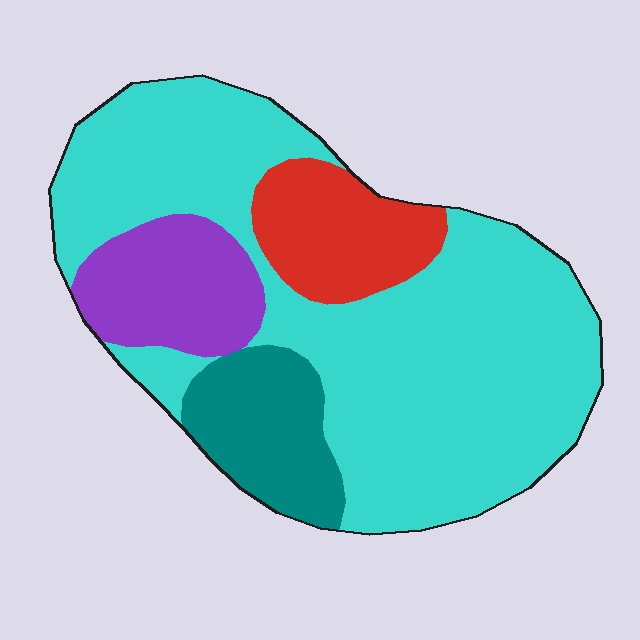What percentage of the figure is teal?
Teal covers about 10% of the figure.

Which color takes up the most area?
Cyan, at roughly 65%.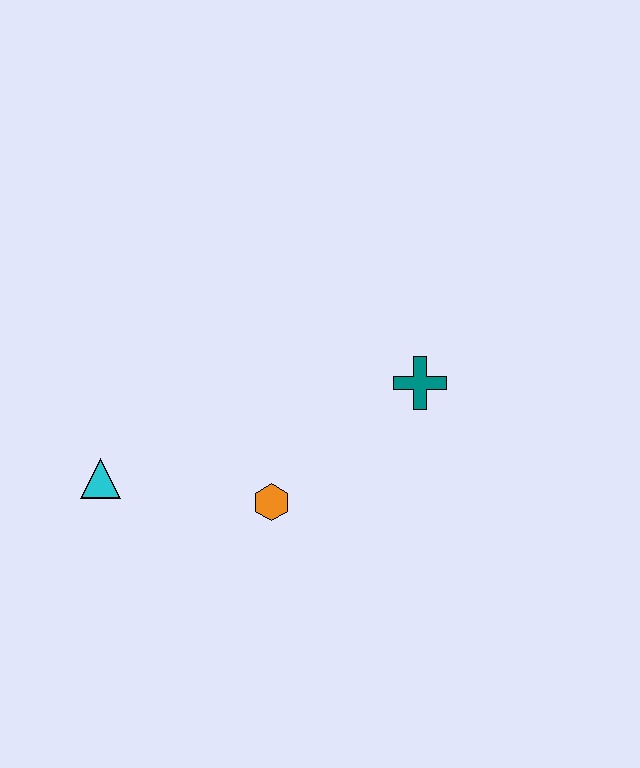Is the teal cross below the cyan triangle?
No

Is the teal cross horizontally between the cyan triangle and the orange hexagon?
No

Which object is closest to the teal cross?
The orange hexagon is closest to the teal cross.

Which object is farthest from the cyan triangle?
The teal cross is farthest from the cyan triangle.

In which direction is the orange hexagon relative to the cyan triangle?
The orange hexagon is to the right of the cyan triangle.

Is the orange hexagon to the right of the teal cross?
No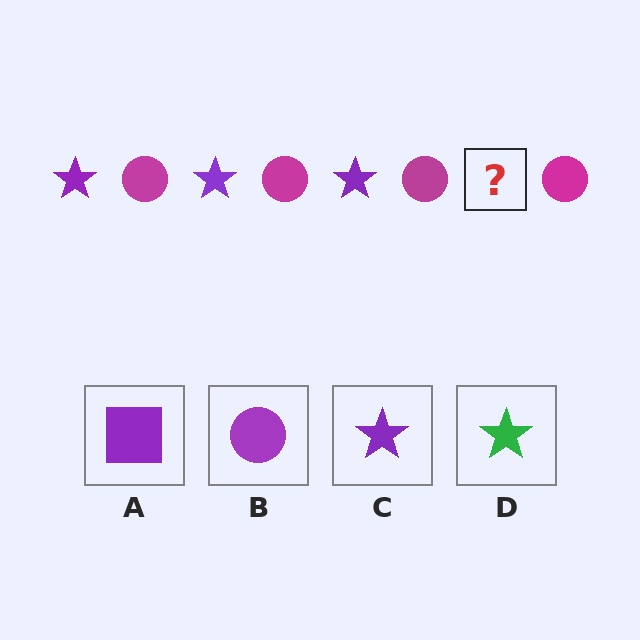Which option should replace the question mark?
Option C.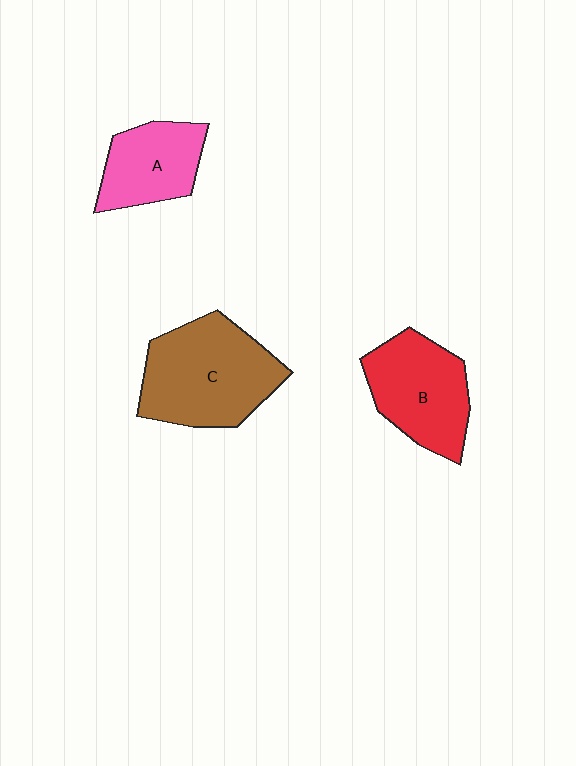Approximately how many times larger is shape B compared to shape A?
Approximately 1.3 times.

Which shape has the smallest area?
Shape A (pink).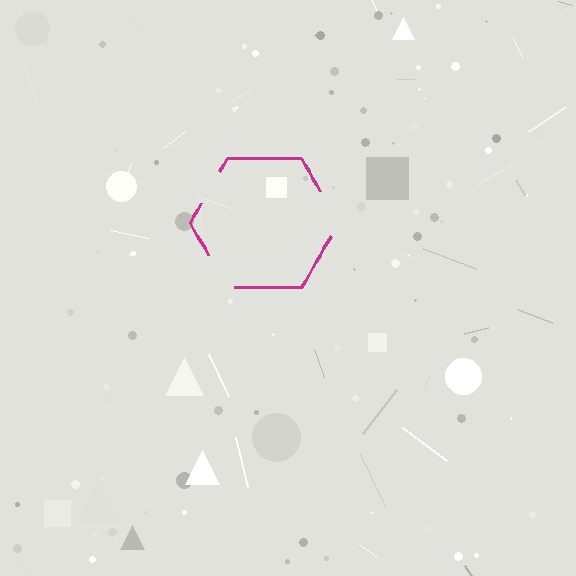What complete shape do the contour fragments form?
The contour fragments form a hexagon.